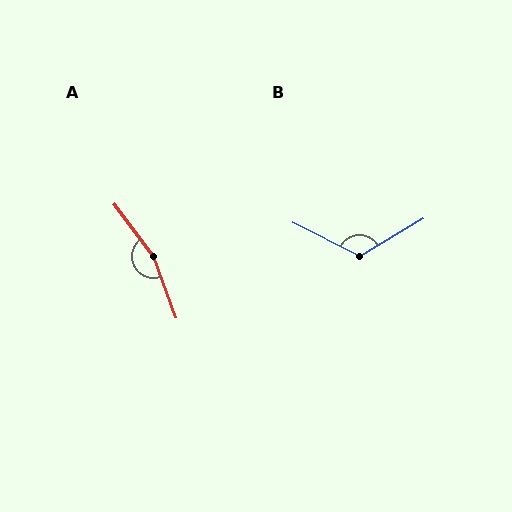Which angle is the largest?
A, at approximately 163 degrees.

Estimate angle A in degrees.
Approximately 163 degrees.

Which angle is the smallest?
B, at approximately 122 degrees.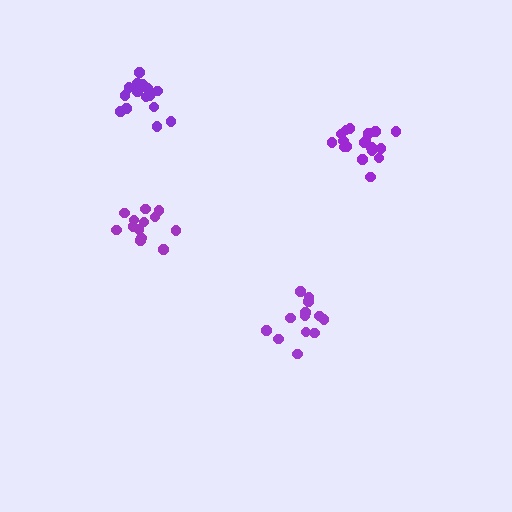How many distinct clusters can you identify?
There are 4 distinct clusters.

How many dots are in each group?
Group 1: 18 dots, Group 2: 13 dots, Group 3: 17 dots, Group 4: 13 dots (61 total).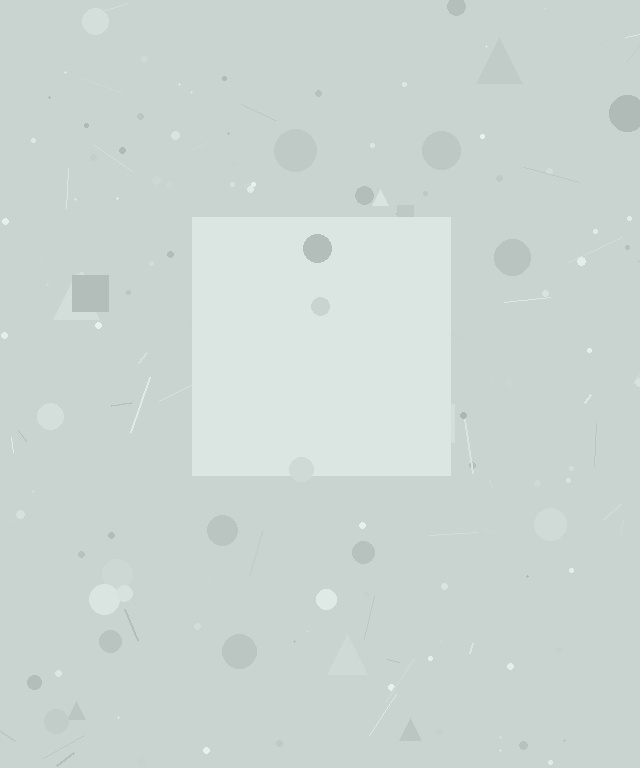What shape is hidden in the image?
A square is hidden in the image.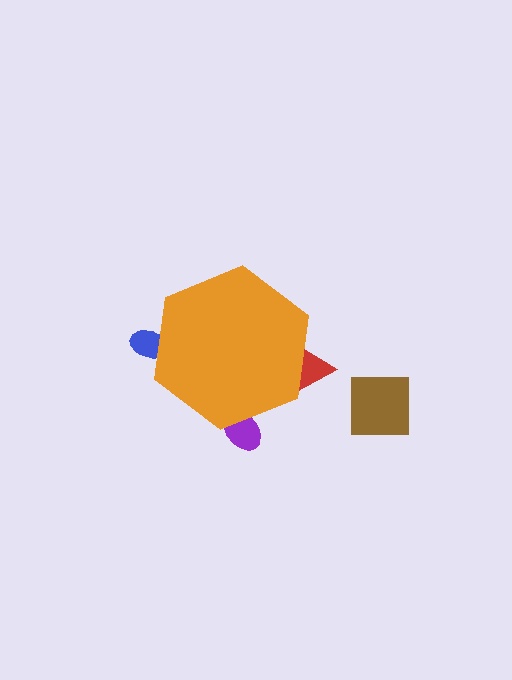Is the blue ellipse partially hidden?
Yes, the blue ellipse is partially hidden behind the orange hexagon.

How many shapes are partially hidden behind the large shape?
3 shapes are partially hidden.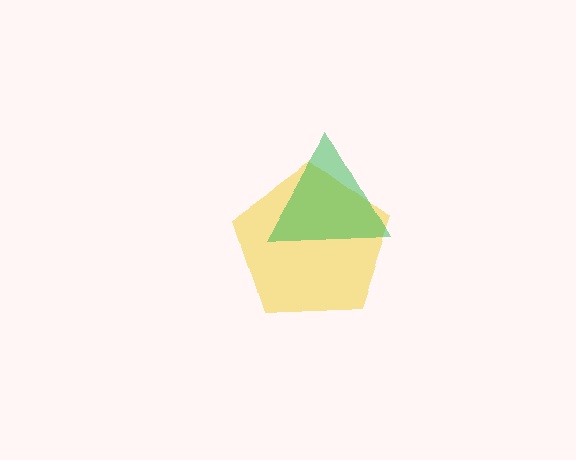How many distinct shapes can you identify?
There are 2 distinct shapes: a yellow pentagon, a green triangle.